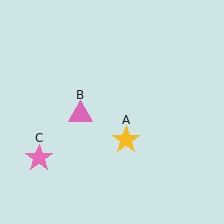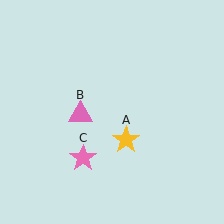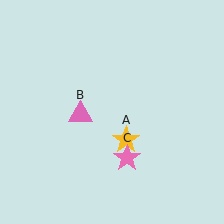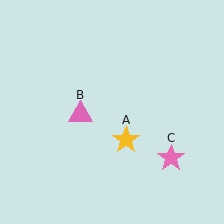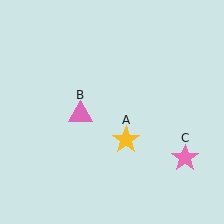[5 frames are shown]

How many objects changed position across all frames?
1 object changed position: pink star (object C).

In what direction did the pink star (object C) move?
The pink star (object C) moved right.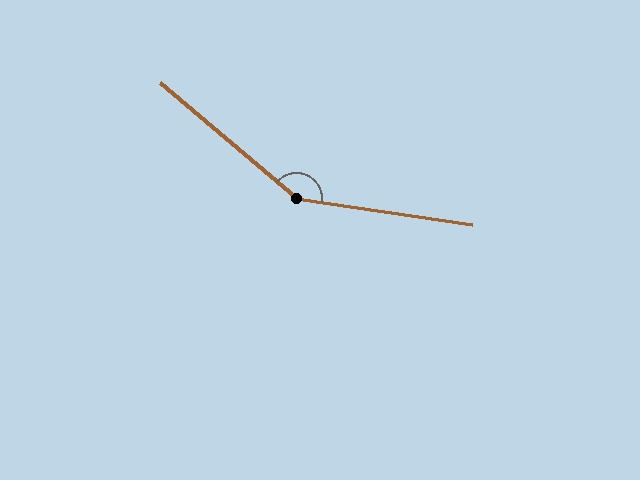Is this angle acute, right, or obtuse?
It is obtuse.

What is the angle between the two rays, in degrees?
Approximately 148 degrees.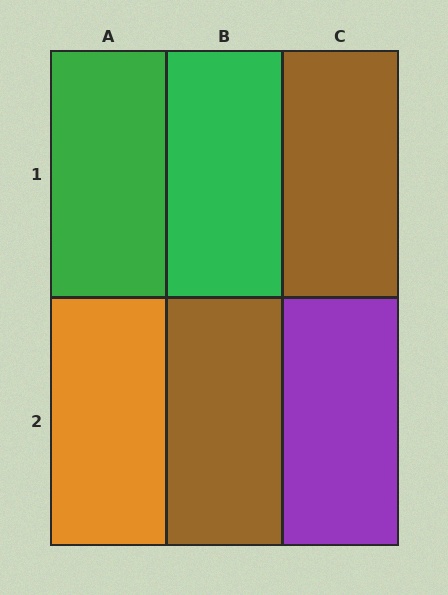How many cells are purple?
1 cell is purple.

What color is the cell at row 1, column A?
Green.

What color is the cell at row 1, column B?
Green.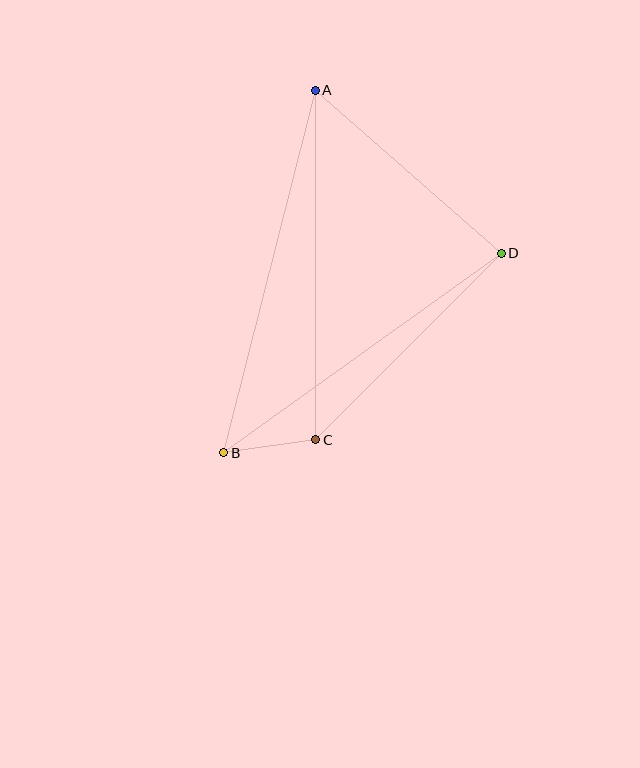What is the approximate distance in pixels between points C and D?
The distance between C and D is approximately 263 pixels.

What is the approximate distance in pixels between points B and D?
The distance between B and D is approximately 342 pixels.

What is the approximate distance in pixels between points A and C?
The distance between A and C is approximately 349 pixels.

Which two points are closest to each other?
Points B and C are closest to each other.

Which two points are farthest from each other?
Points A and B are farthest from each other.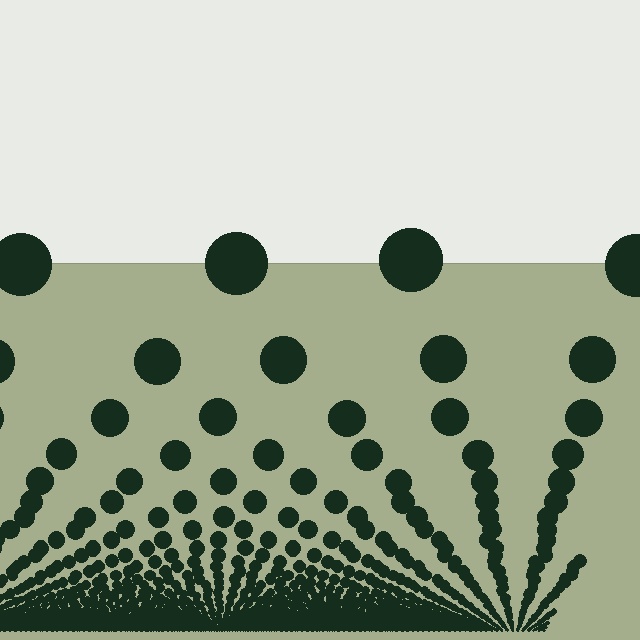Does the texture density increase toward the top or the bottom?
Density increases toward the bottom.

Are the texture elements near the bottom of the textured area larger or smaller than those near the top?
Smaller. The gradient is inverted — elements near the bottom are smaller and denser.